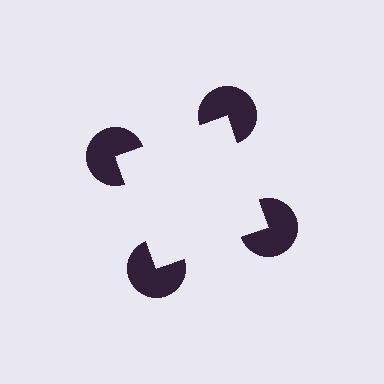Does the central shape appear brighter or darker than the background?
It typically appears slightly brighter than the background, even though no actual brightness change is drawn.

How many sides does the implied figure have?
4 sides.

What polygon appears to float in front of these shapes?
An illusory square — its edges are inferred from the aligned wedge cuts in the pac-man discs, not physically drawn.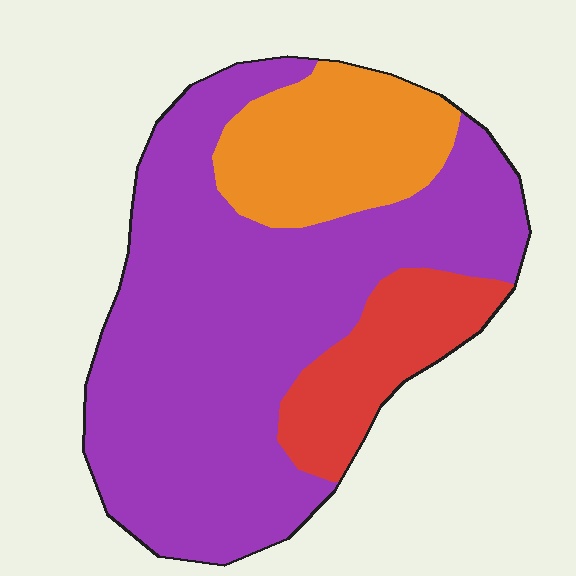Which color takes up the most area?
Purple, at roughly 65%.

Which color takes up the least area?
Red, at roughly 15%.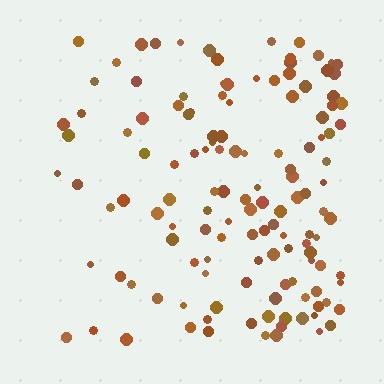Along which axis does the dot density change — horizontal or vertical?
Horizontal.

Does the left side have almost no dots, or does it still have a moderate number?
Still a moderate number, just noticeably fewer than the right.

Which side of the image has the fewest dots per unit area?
The left.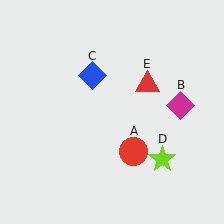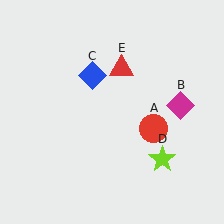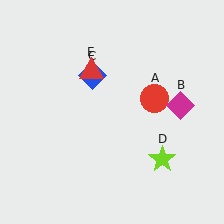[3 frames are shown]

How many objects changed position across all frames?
2 objects changed position: red circle (object A), red triangle (object E).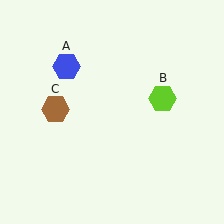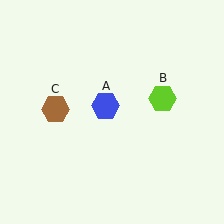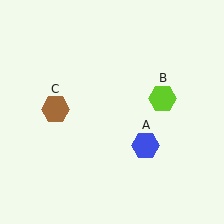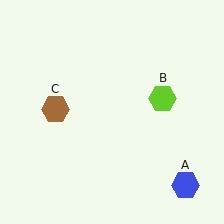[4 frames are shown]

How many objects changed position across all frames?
1 object changed position: blue hexagon (object A).